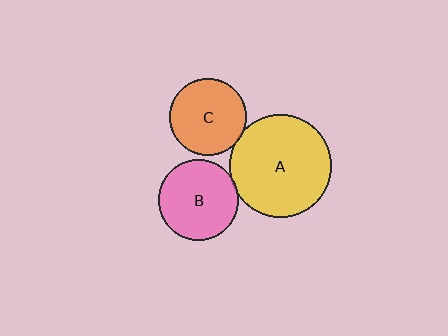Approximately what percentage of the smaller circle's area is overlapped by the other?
Approximately 5%.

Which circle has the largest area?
Circle A (yellow).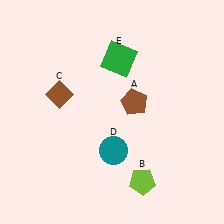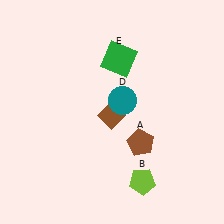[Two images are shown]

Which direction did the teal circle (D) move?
The teal circle (D) moved up.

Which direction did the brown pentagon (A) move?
The brown pentagon (A) moved down.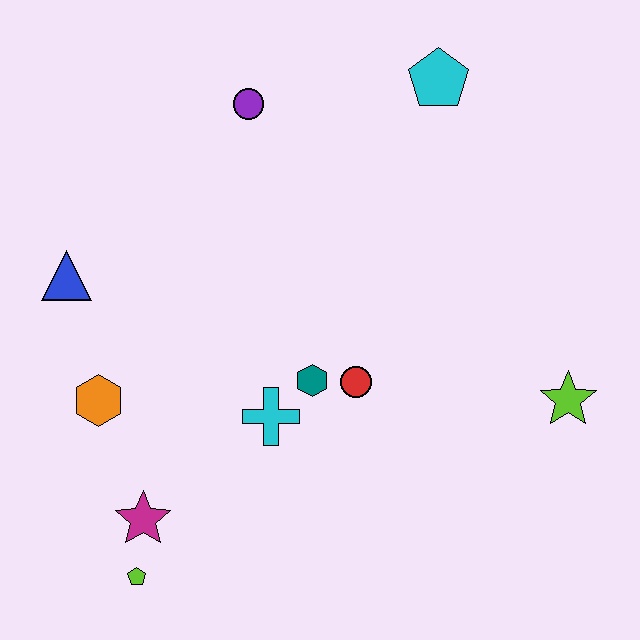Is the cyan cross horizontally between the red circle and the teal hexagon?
No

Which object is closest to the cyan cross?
The teal hexagon is closest to the cyan cross.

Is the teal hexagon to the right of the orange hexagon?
Yes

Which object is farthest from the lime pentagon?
The cyan pentagon is farthest from the lime pentagon.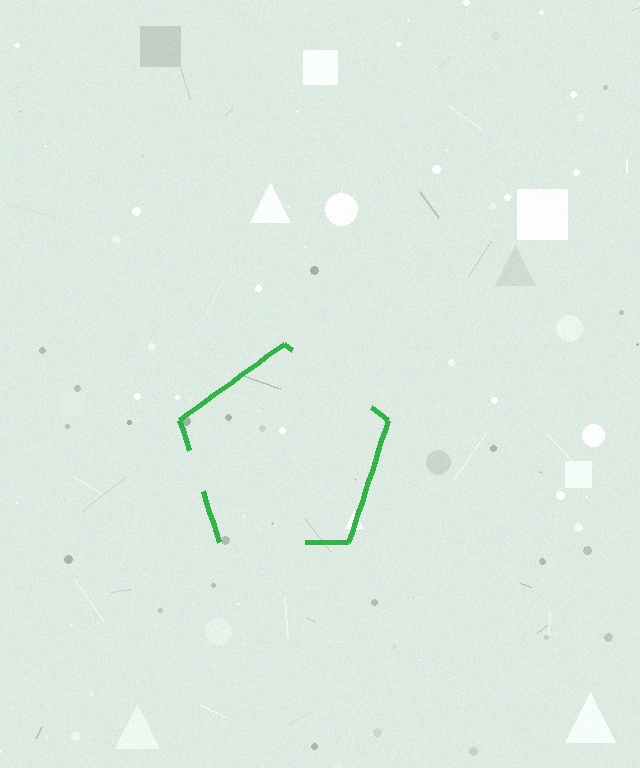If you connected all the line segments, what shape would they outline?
They would outline a pentagon.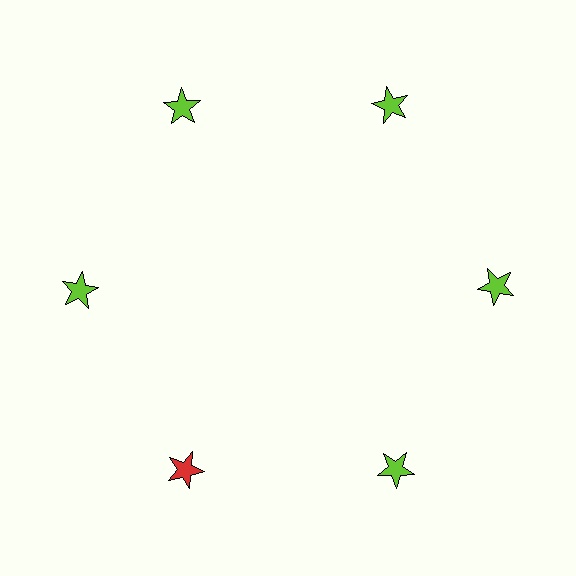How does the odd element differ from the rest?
It has a different color: red instead of lime.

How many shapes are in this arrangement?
There are 6 shapes arranged in a ring pattern.